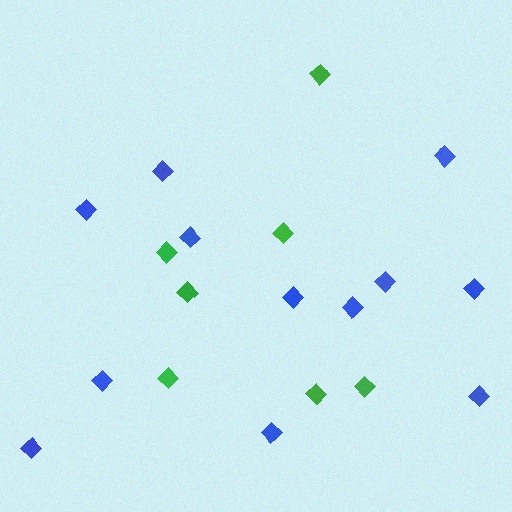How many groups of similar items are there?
There are 2 groups: one group of blue diamonds (12) and one group of green diamonds (7).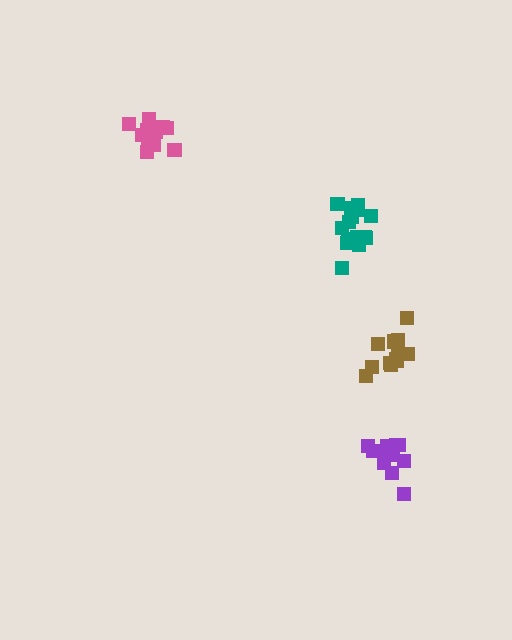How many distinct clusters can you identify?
There are 4 distinct clusters.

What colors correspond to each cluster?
The clusters are colored: teal, purple, pink, brown.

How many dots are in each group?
Group 1: 15 dots, Group 2: 11 dots, Group 3: 11 dots, Group 4: 13 dots (50 total).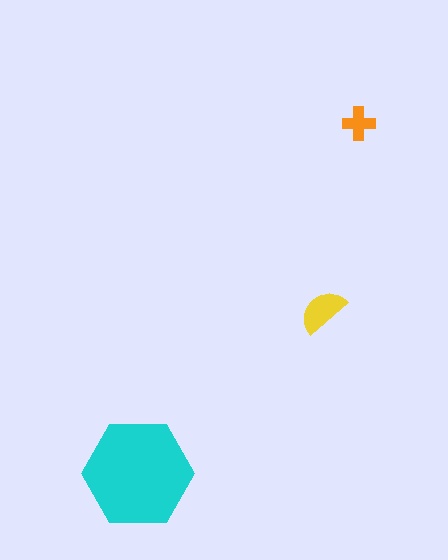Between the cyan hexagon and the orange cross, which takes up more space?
The cyan hexagon.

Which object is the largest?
The cyan hexagon.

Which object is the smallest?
The orange cross.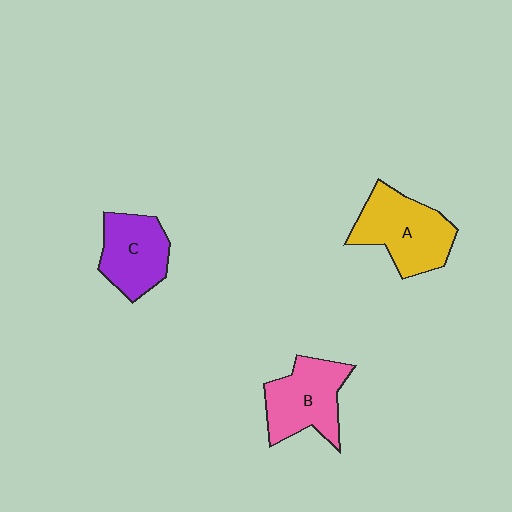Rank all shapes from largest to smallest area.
From largest to smallest: A (yellow), B (pink), C (purple).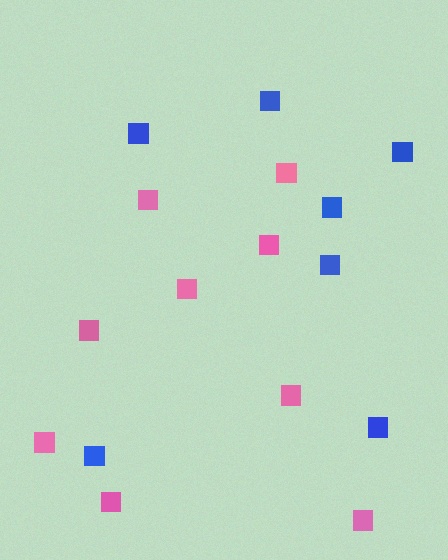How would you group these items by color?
There are 2 groups: one group of pink squares (9) and one group of blue squares (7).